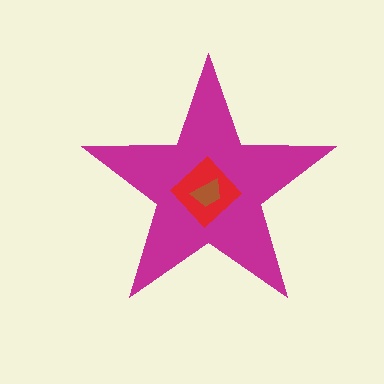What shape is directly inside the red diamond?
The brown trapezoid.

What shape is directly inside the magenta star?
The red diamond.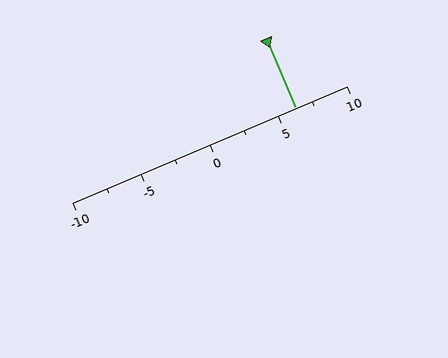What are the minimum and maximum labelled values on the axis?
The axis runs from -10 to 10.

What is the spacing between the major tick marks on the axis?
The major ticks are spaced 5 apart.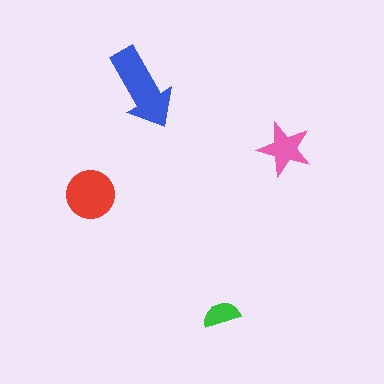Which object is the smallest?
The green semicircle.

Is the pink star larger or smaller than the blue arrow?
Smaller.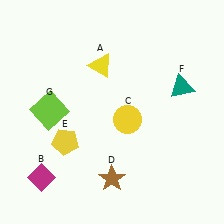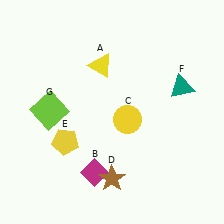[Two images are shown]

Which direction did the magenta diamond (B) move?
The magenta diamond (B) moved right.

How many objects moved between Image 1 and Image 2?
1 object moved between the two images.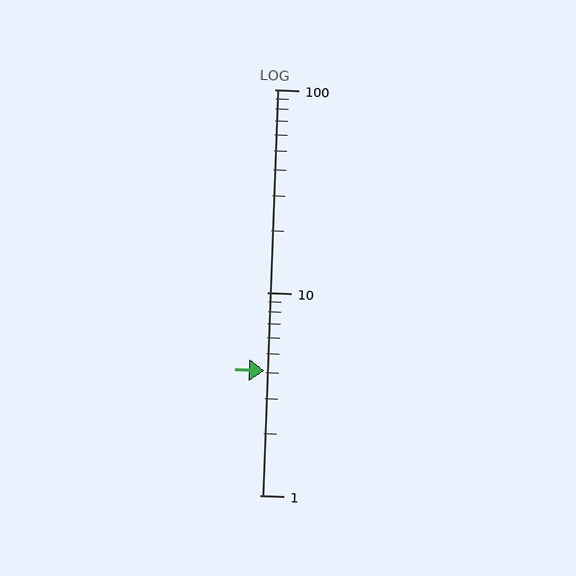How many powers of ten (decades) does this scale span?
The scale spans 2 decades, from 1 to 100.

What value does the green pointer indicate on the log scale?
The pointer indicates approximately 4.1.